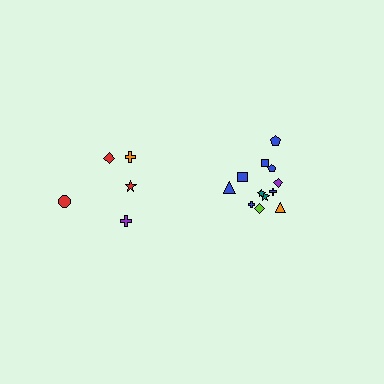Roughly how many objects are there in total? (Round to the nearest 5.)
Roughly 15 objects in total.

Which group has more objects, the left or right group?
The right group.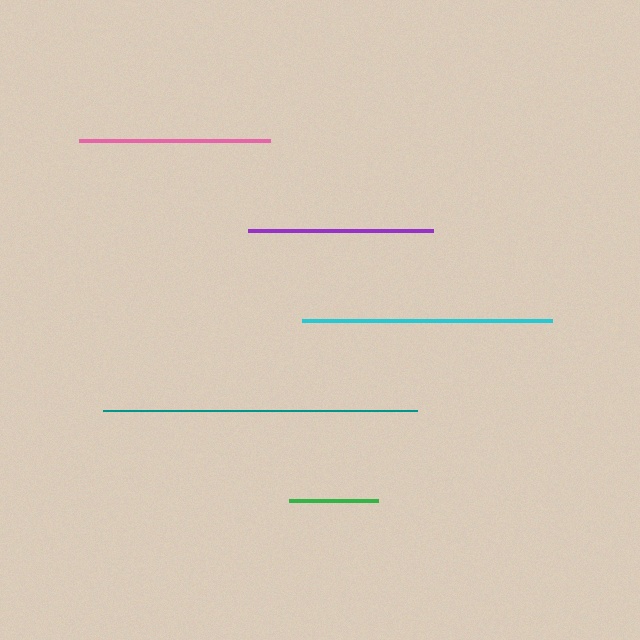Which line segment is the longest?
The teal line is the longest at approximately 314 pixels.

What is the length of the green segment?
The green segment is approximately 89 pixels long.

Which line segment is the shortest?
The green line is the shortest at approximately 89 pixels.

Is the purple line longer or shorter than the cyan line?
The cyan line is longer than the purple line.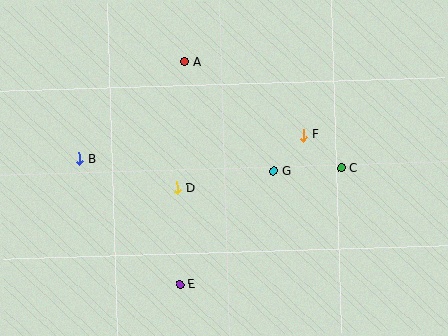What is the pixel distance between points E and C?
The distance between E and C is 199 pixels.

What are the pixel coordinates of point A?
Point A is at (184, 62).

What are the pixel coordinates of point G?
Point G is at (274, 171).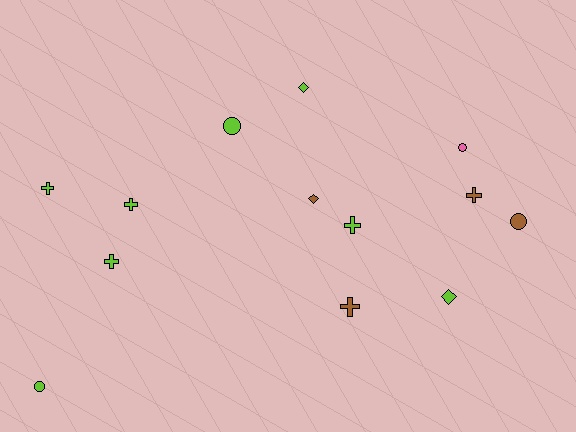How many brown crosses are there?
There are 2 brown crosses.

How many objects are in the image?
There are 13 objects.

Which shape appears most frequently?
Cross, with 6 objects.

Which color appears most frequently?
Lime, with 8 objects.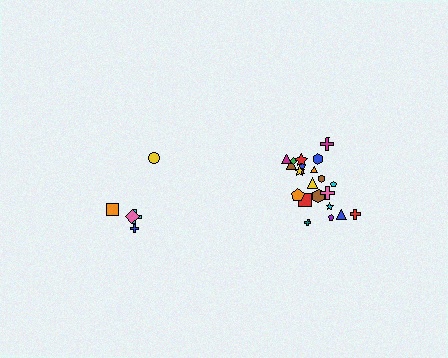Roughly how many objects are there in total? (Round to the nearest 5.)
Roughly 25 objects in total.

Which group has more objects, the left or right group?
The right group.